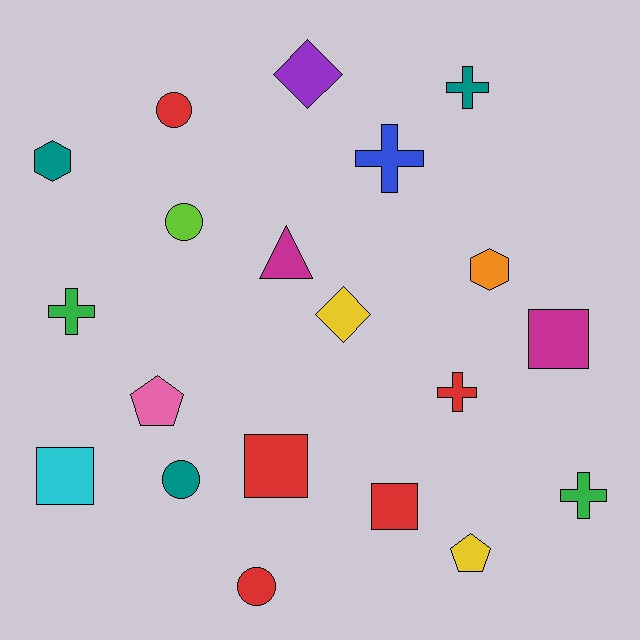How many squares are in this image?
There are 4 squares.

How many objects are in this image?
There are 20 objects.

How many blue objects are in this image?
There is 1 blue object.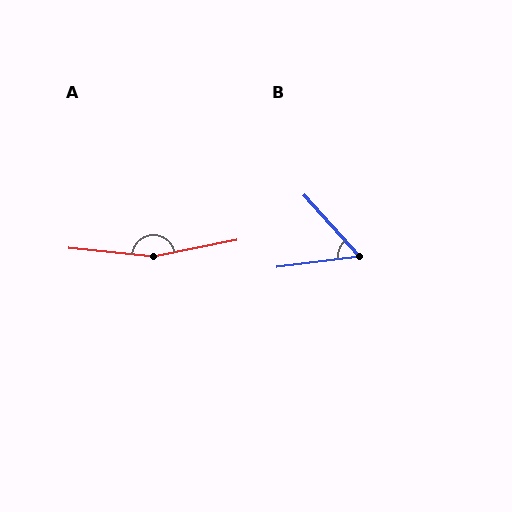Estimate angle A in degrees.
Approximately 163 degrees.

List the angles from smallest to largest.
B (55°), A (163°).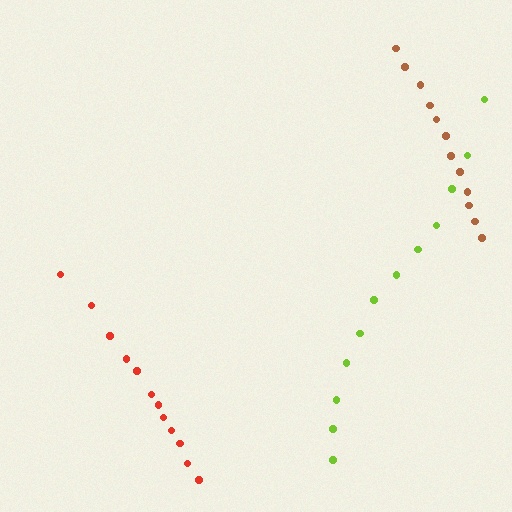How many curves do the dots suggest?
There are 3 distinct paths.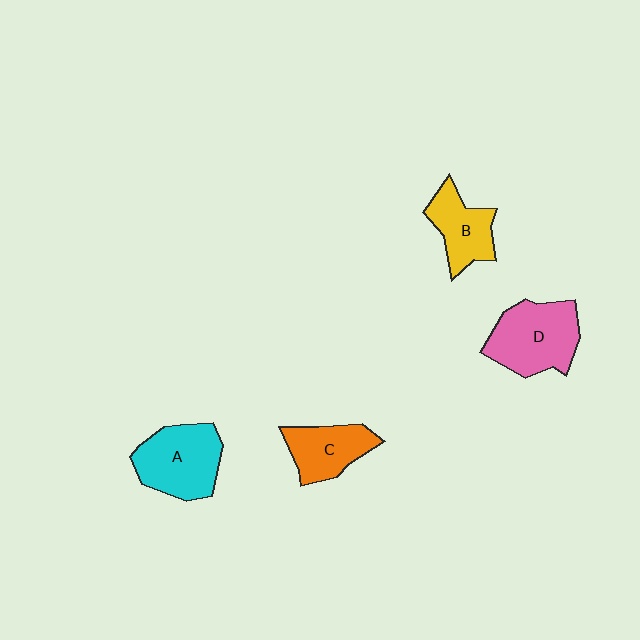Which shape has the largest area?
Shape D (pink).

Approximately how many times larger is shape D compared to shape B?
Approximately 1.5 times.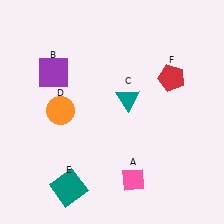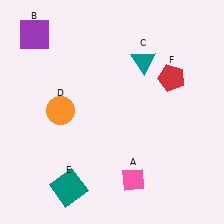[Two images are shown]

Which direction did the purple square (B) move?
The purple square (B) moved up.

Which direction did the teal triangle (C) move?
The teal triangle (C) moved up.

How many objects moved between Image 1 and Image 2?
2 objects moved between the two images.